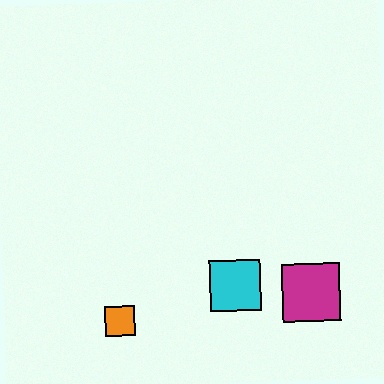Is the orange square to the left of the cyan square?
Yes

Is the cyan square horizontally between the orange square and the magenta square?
Yes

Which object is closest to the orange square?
The cyan square is closest to the orange square.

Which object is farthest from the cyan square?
The orange square is farthest from the cyan square.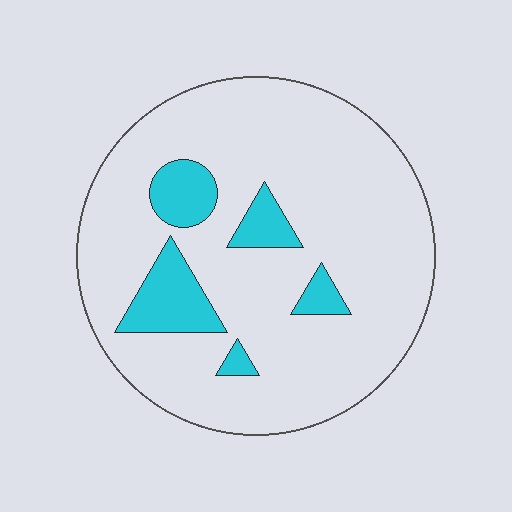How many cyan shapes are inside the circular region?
5.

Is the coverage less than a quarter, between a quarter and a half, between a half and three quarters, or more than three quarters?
Less than a quarter.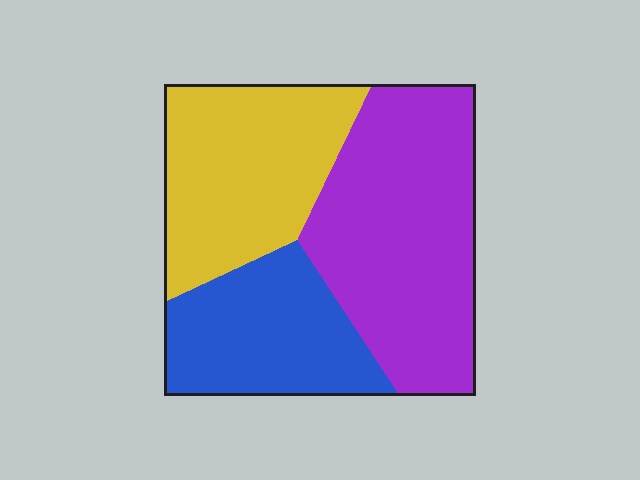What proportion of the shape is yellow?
Yellow covers around 30% of the shape.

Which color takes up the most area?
Purple, at roughly 45%.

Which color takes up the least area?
Blue, at roughly 25%.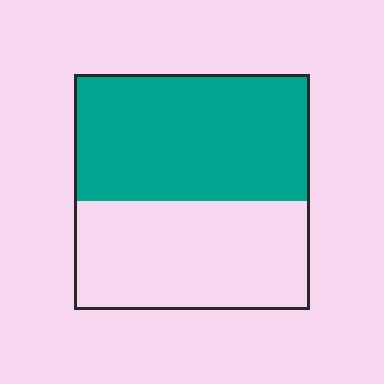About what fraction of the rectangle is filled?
About one half (1/2).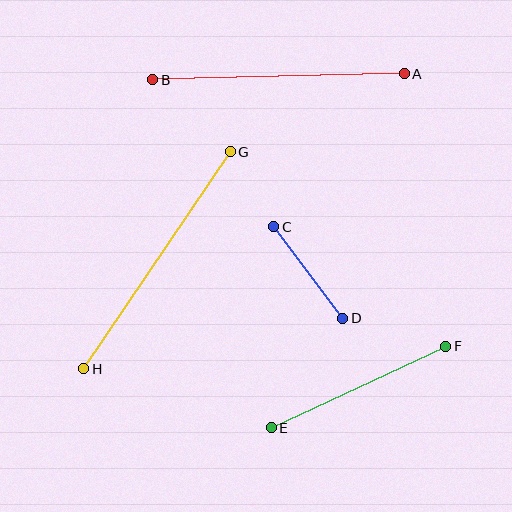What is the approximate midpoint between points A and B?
The midpoint is at approximately (279, 77) pixels.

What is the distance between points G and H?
The distance is approximately 262 pixels.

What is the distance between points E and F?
The distance is approximately 192 pixels.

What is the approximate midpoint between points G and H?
The midpoint is at approximately (157, 260) pixels.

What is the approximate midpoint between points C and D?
The midpoint is at approximately (308, 272) pixels.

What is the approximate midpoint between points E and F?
The midpoint is at approximately (359, 387) pixels.